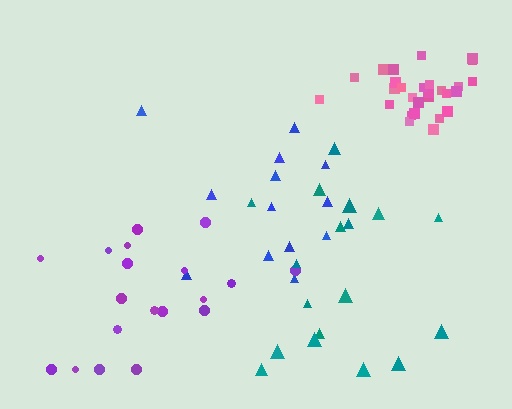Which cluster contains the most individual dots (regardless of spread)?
Pink (28).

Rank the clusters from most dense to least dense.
pink, teal, purple, blue.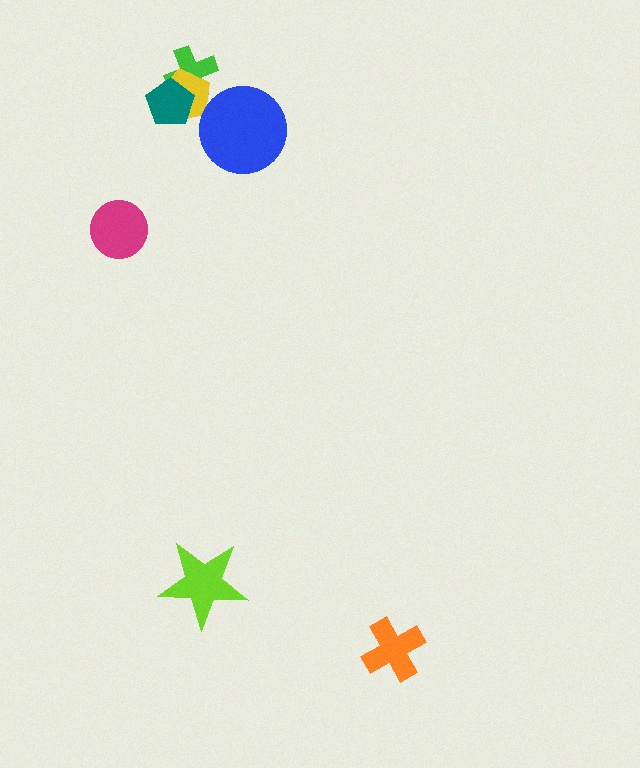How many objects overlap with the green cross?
2 objects overlap with the green cross.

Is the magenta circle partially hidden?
No, no other shape covers it.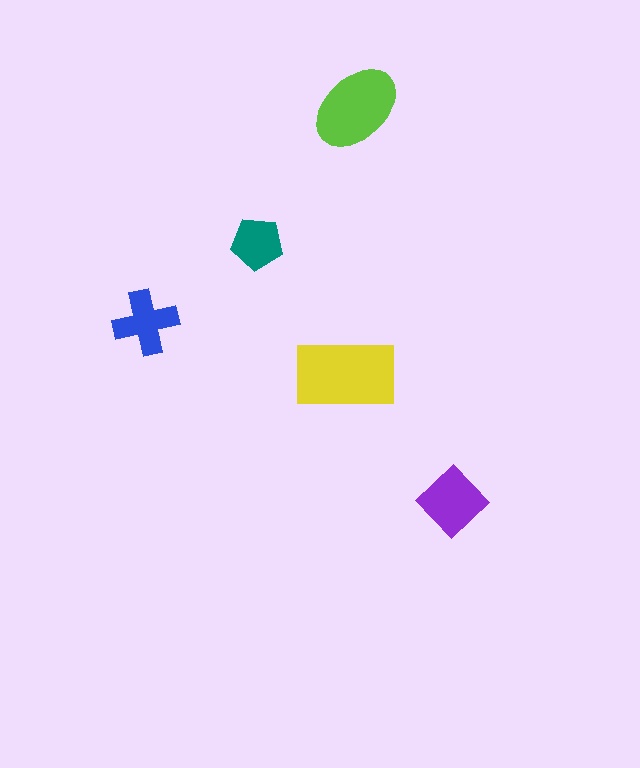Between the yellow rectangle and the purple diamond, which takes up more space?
The yellow rectangle.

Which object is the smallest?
The teal pentagon.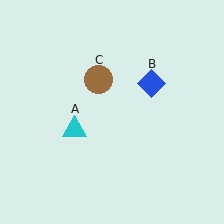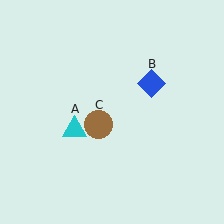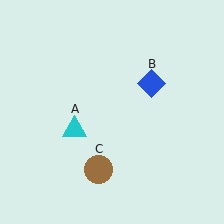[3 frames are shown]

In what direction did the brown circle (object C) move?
The brown circle (object C) moved down.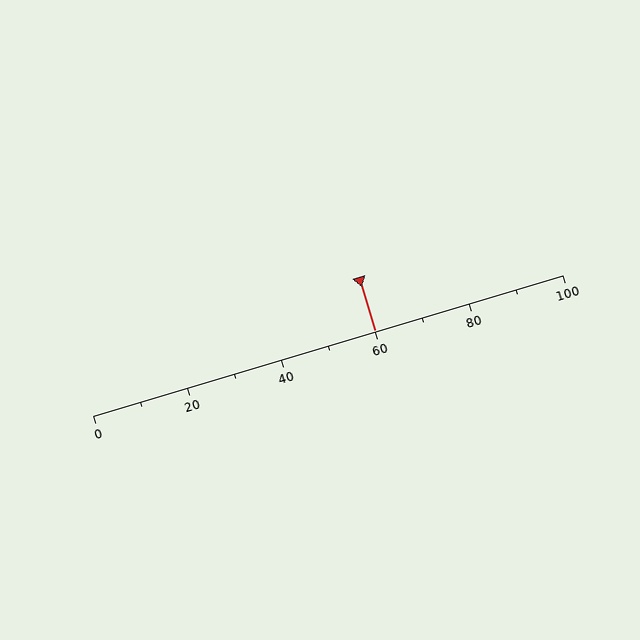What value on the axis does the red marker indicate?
The marker indicates approximately 60.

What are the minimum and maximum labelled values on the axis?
The axis runs from 0 to 100.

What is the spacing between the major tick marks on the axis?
The major ticks are spaced 20 apart.